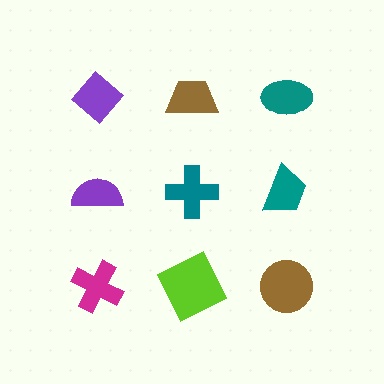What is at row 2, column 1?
A purple semicircle.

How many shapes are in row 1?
3 shapes.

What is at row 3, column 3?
A brown circle.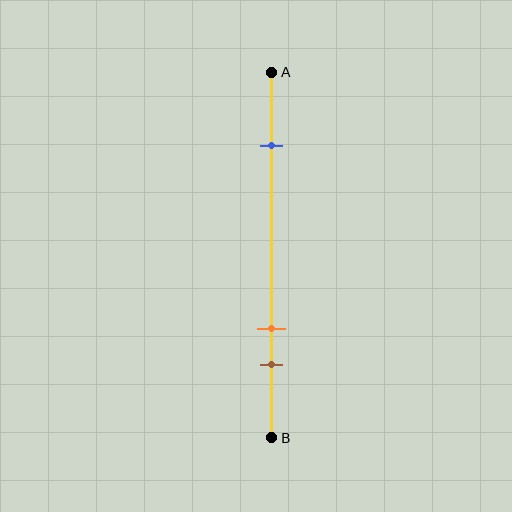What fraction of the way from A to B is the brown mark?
The brown mark is approximately 80% (0.8) of the way from A to B.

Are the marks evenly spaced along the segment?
No, the marks are not evenly spaced.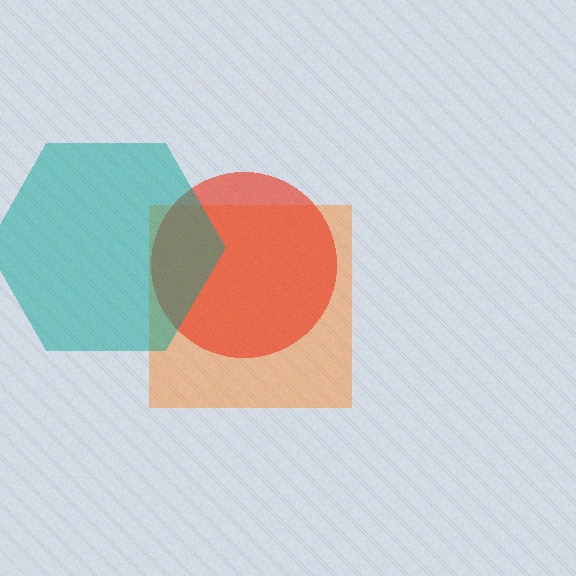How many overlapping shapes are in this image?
There are 3 overlapping shapes in the image.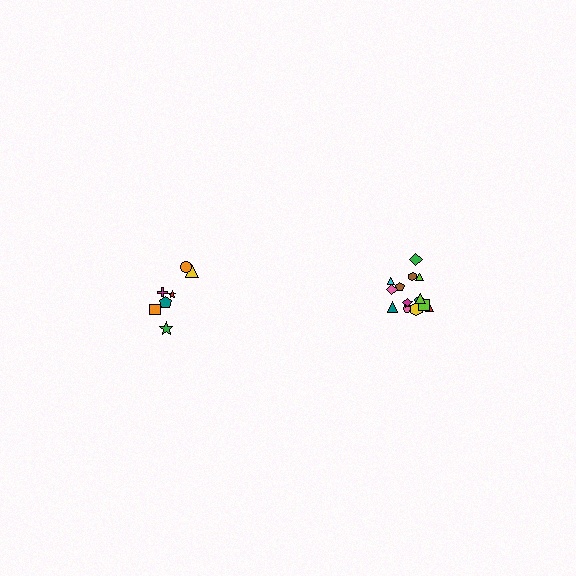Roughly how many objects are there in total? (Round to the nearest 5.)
Roughly 20 objects in total.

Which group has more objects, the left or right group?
The right group.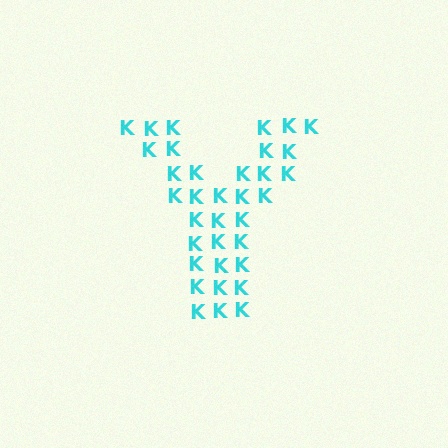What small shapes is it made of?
It is made of small letter K's.